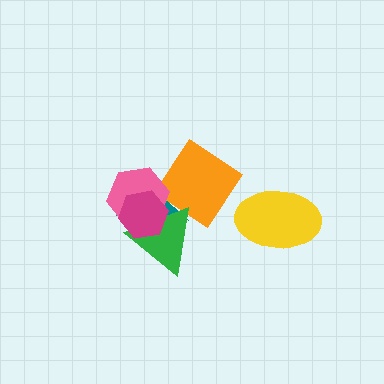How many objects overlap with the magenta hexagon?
3 objects overlap with the magenta hexagon.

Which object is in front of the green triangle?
The magenta hexagon is in front of the green triangle.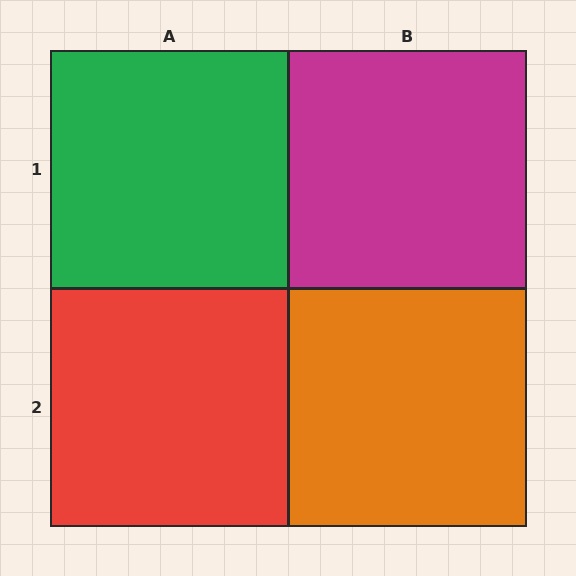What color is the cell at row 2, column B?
Orange.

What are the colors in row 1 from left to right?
Green, magenta.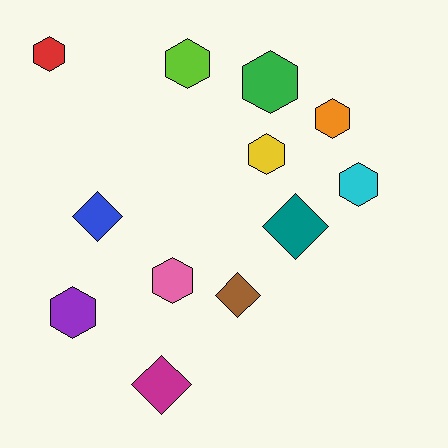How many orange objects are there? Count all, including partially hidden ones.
There is 1 orange object.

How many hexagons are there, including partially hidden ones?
There are 8 hexagons.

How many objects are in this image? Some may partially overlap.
There are 12 objects.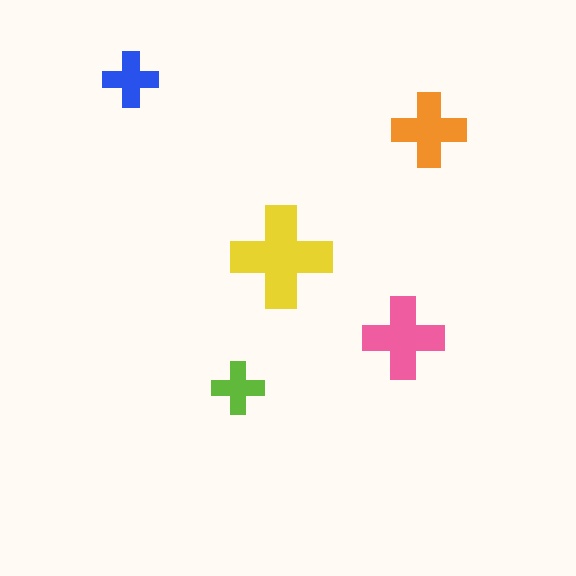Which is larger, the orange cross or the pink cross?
The pink one.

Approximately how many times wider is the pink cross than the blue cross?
About 1.5 times wider.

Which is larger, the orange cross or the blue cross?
The orange one.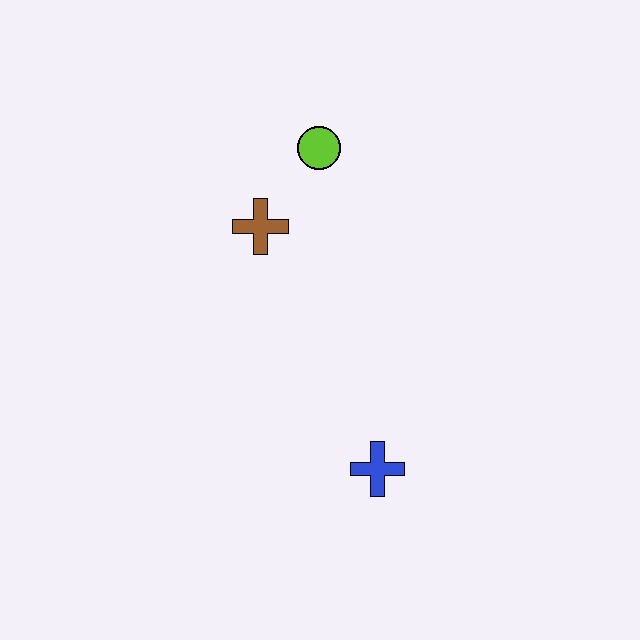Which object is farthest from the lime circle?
The blue cross is farthest from the lime circle.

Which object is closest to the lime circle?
The brown cross is closest to the lime circle.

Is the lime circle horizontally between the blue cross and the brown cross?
Yes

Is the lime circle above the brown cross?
Yes